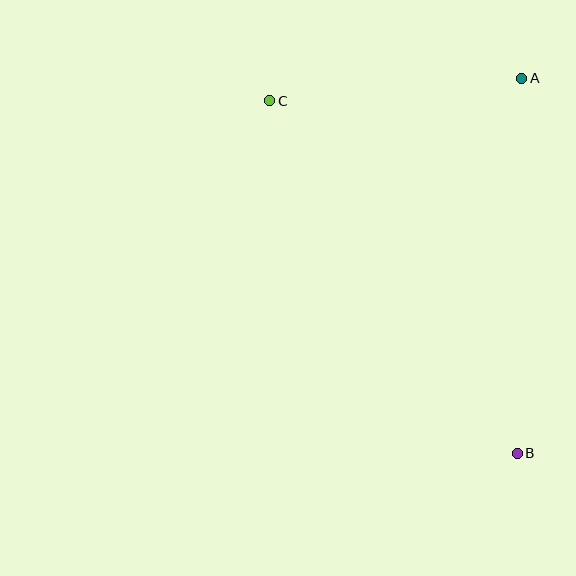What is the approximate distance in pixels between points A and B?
The distance between A and B is approximately 375 pixels.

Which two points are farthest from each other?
Points B and C are farthest from each other.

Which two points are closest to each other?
Points A and C are closest to each other.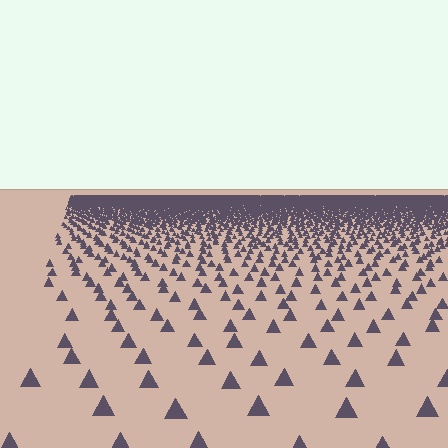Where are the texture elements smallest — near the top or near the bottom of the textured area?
Near the top.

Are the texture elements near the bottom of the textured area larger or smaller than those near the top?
Larger. Near the bottom, elements are closer to the viewer and appear at a bigger on-screen size.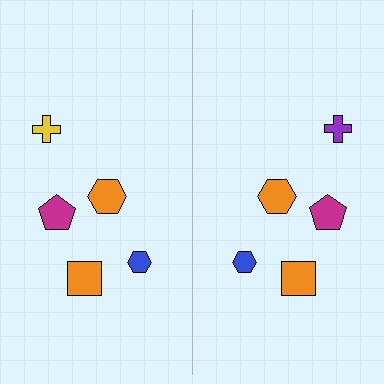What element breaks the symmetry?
The purple cross on the right side breaks the symmetry — its mirror counterpart is yellow.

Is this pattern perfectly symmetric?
No, the pattern is not perfectly symmetric. The purple cross on the right side breaks the symmetry — its mirror counterpart is yellow.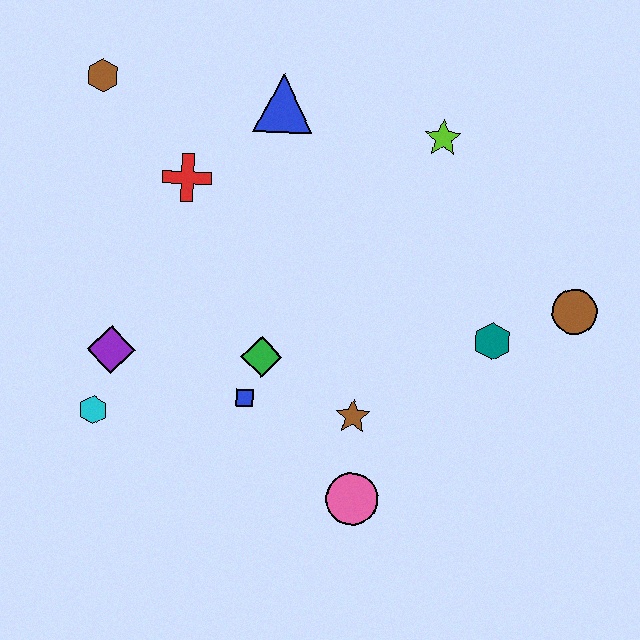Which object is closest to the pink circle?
The brown star is closest to the pink circle.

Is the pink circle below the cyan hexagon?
Yes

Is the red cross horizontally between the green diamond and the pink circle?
No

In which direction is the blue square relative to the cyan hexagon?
The blue square is to the right of the cyan hexagon.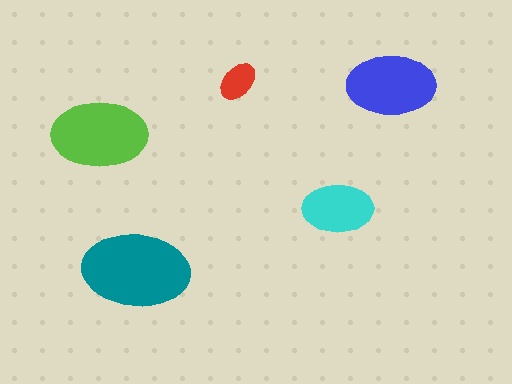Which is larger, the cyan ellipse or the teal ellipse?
The teal one.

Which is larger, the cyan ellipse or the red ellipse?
The cyan one.